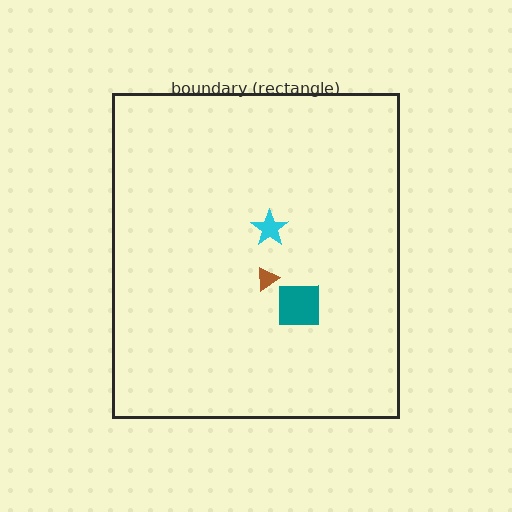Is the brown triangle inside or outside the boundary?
Inside.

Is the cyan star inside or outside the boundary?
Inside.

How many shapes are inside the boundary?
3 inside, 0 outside.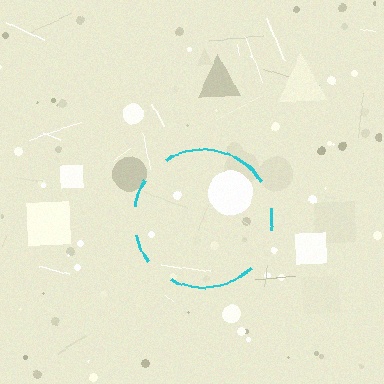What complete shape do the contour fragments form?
The contour fragments form a circle.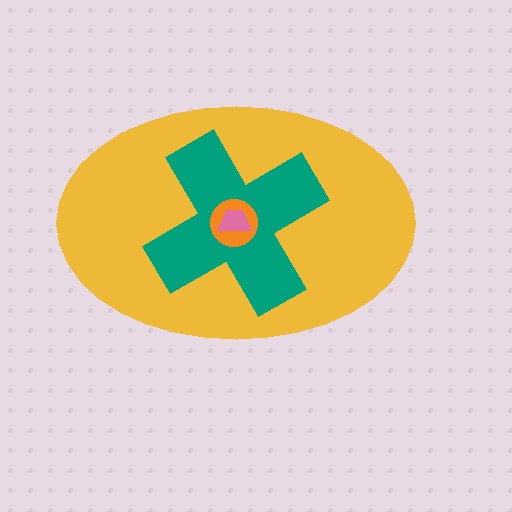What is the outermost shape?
The yellow ellipse.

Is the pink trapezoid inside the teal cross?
Yes.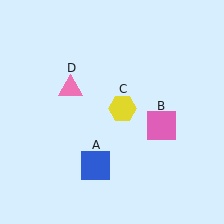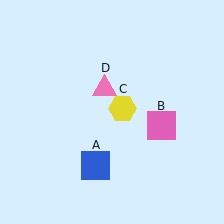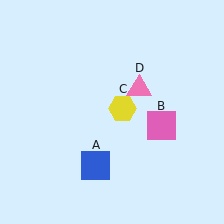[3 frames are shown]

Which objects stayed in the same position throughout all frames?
Blue square (object A) and pink square (object B) and yellow hexagon (object C) remained stationary.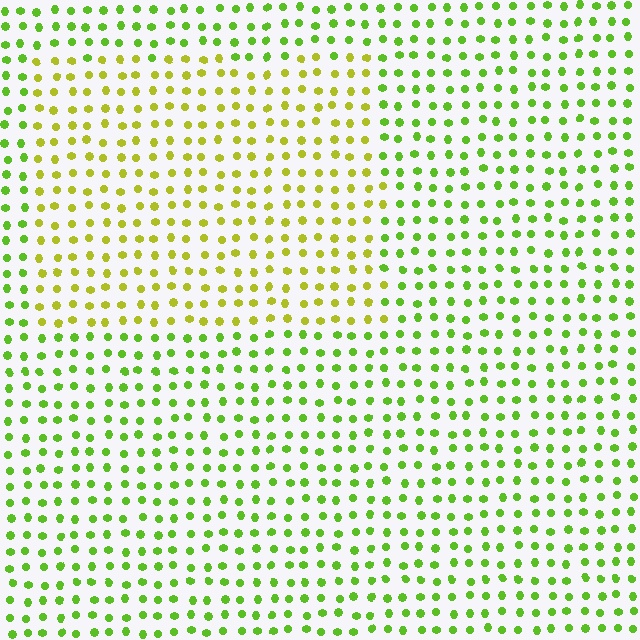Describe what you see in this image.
The image is filled with small lime elements in a uniform arrangement. A rectangle-shaped region is visible where the elements are tinted to a slightly different hue, forming a subtle color boundary.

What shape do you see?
I see a rectangle.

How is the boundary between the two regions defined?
The boundary is defined purely by a slight shift in hue (about 33 degrees). Spacing, size, and orientation are identical on both sides.